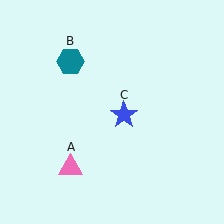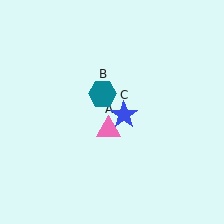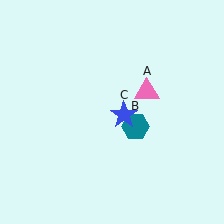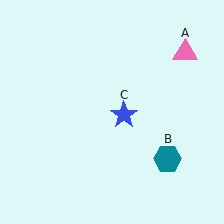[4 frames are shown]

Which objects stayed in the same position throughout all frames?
Blue star (object C) remained stationary.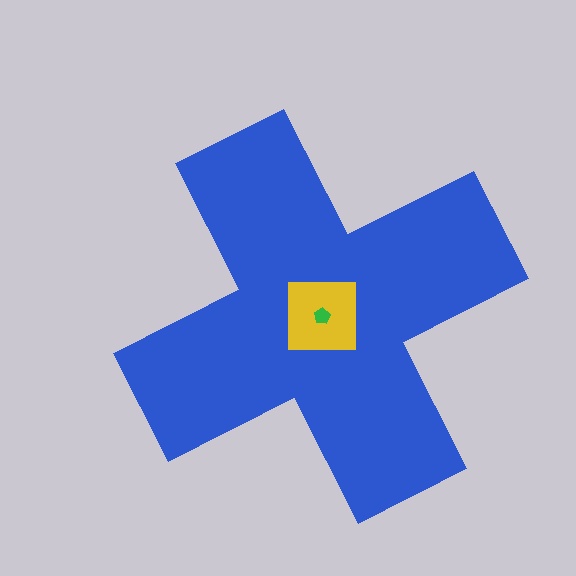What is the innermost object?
The green pentagon.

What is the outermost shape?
The blue cross.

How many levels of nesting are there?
3.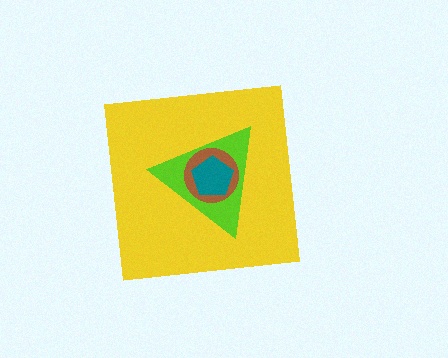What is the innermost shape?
The teal pentagon.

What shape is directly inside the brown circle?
The teal pentagon.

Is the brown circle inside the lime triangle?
Yes.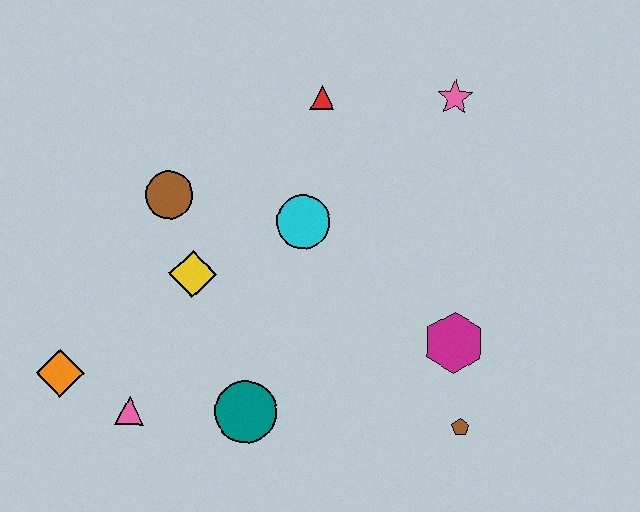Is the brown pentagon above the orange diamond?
No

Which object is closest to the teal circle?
The pink triangle is closest to the teal circle.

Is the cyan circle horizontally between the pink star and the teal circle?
Yes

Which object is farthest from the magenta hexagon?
The orange diamond is farthest from the magenta hexagon.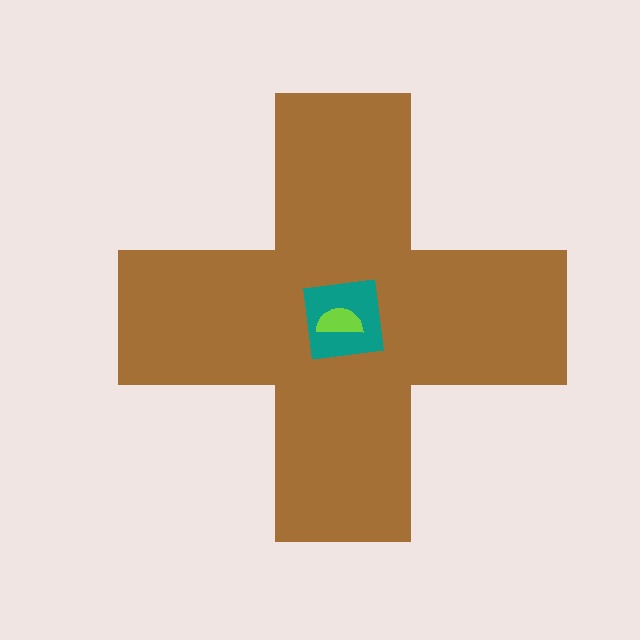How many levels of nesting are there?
3.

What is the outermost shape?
The brown cross.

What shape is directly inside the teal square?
The lime semicircle.